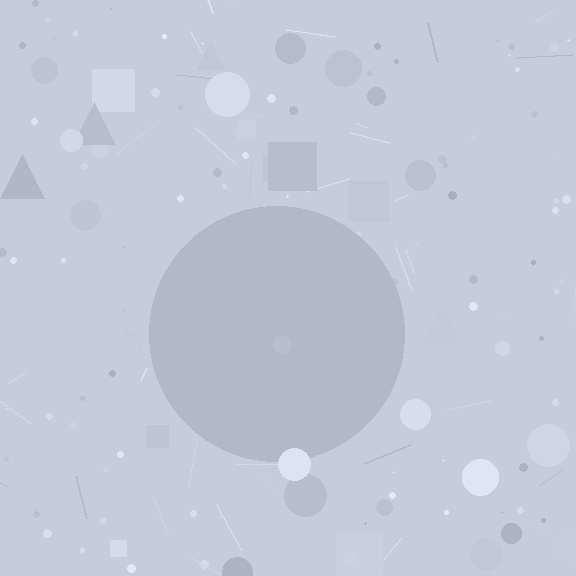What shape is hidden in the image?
A circle is hidden in the image.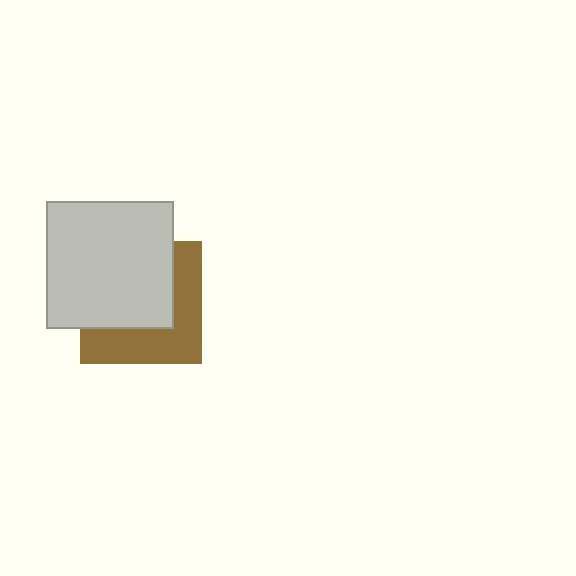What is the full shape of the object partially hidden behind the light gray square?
The partially hidden object is a brown square.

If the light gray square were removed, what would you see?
You would see the complete brown square.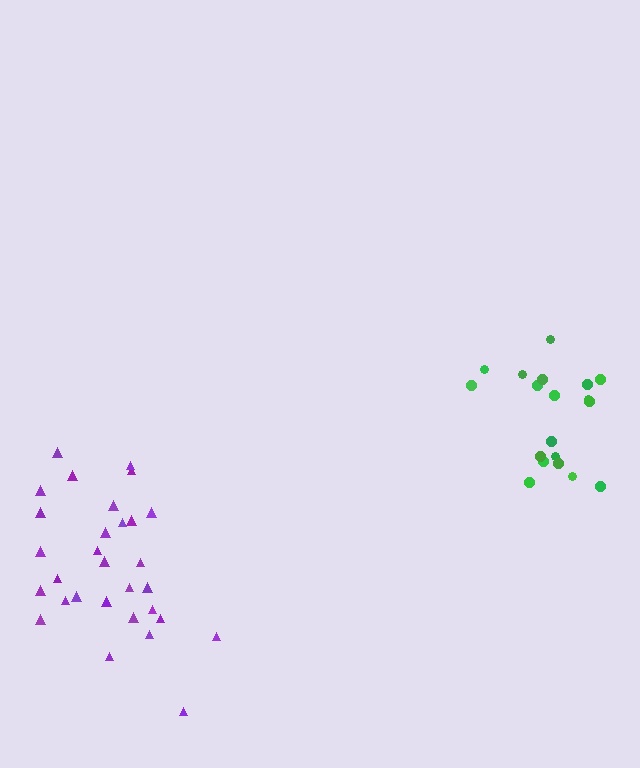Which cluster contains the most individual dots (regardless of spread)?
Purple (30).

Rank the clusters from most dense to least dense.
green, purple.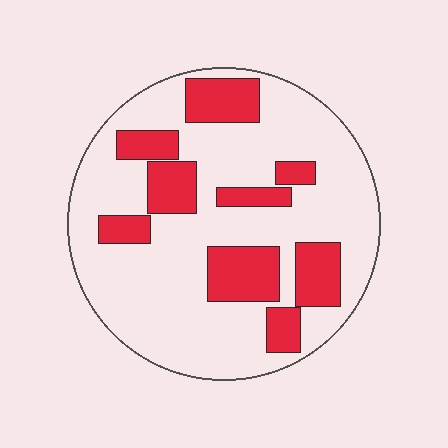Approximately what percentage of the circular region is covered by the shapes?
Approximately 25%.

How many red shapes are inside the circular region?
9.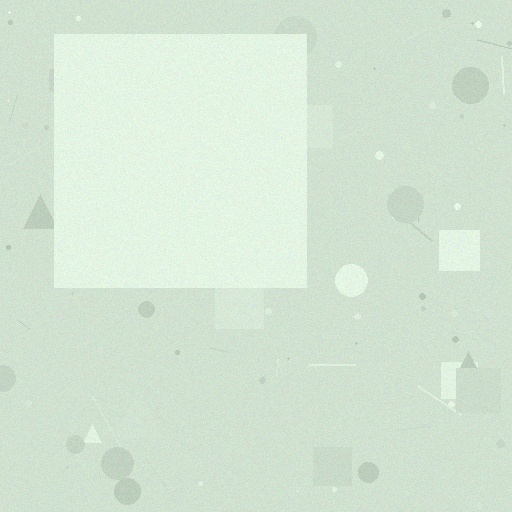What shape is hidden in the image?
A square is hidden in the image.